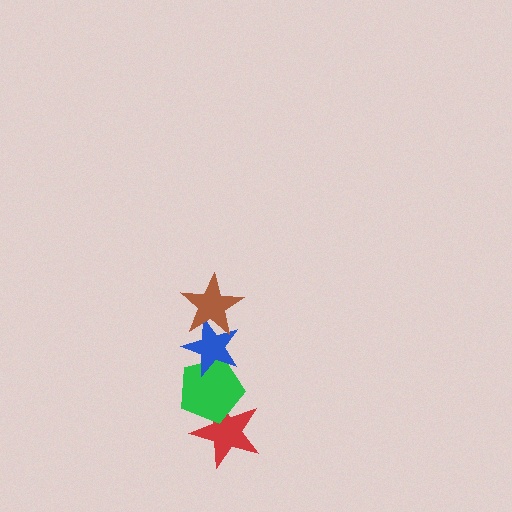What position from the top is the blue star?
The blue star is 2nd from the top.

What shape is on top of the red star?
The green pentagon is on top of the red star.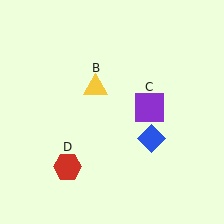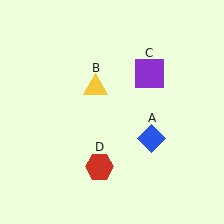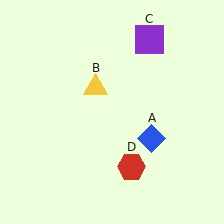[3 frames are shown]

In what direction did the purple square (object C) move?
The purple square (object C) moved up.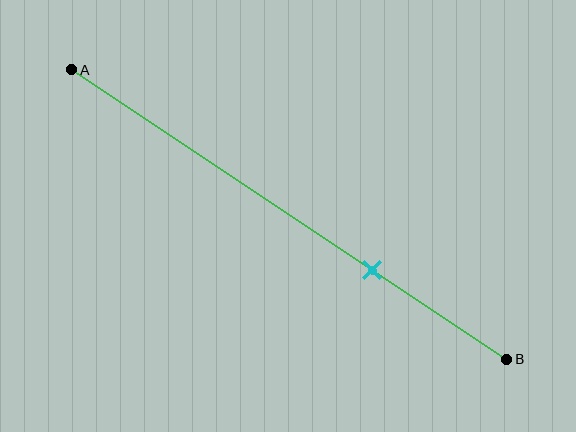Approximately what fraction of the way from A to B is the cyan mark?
The cyan mark is approximately 70% of the way from A to B.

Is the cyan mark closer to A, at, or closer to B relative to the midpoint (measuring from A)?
The cyan mark is closer to point B than the midpoint of segment AB.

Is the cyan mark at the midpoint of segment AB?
No, the mark is at about 70% from A, not at the 50% midpoint.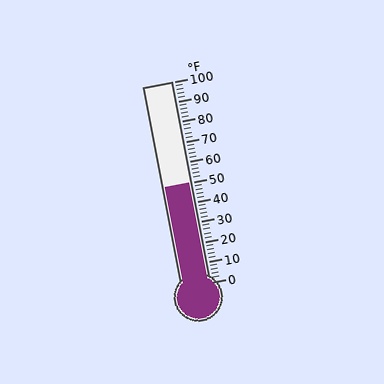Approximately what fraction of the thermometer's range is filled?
The thermometer is filled to approximately 50% of its range.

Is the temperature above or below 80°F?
The temperature is below 80°F.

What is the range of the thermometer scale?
The thermometer scale ranges from 0°F to 100°F.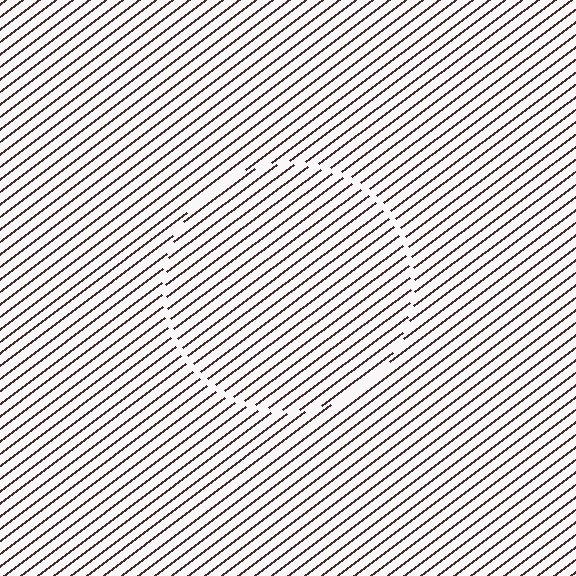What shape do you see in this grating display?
An illusory circle. The interior of the shape contains the same grating, shifted by half a period — the contour is defined by the phase discontinuity where line-ends from the inner and outer gratings abut.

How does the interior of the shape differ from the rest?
The interior of the shape contains the same grating, shifted by half a period — the contour is defined by the phase discontinuity where line-ends from the inner and outer gratings abut.